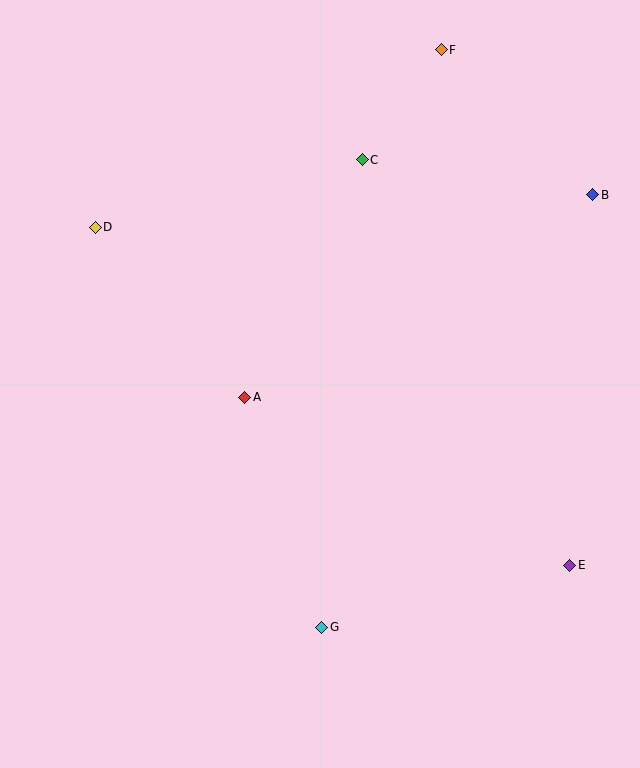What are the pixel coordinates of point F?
Point F is at (441, 50).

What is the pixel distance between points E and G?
The distance between E and G is 256 pixels.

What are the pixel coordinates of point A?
Point A is at (245, 397).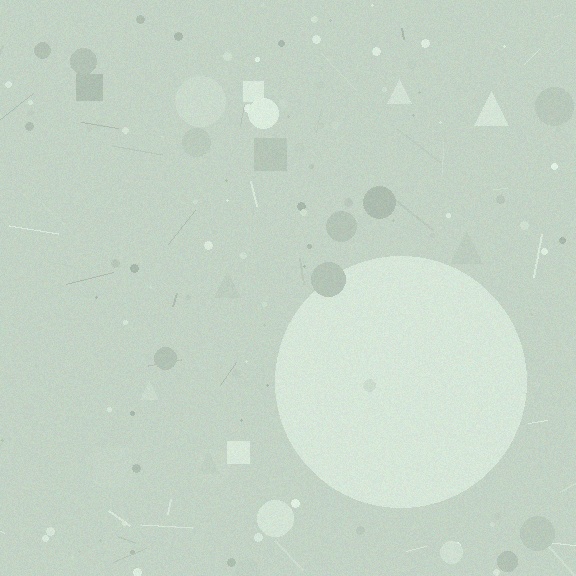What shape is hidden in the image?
A circle is hidden in the image.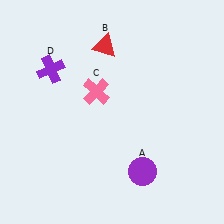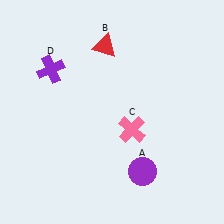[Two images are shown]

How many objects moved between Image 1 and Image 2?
1 object moved between the two images.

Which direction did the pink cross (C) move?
The pink cross (C) moved down.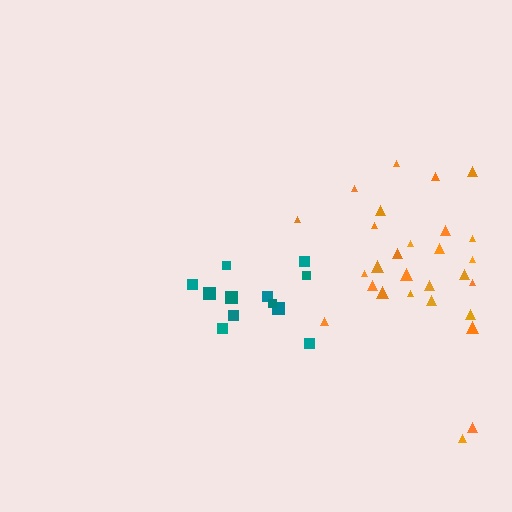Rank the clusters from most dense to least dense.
orange, teal.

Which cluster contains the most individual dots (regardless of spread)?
Orange (28).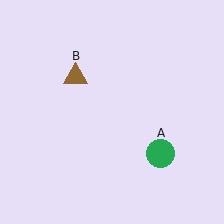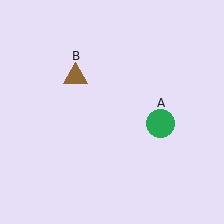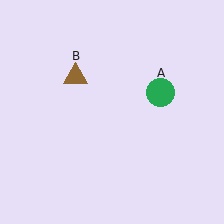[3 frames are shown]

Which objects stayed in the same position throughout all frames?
Brown triangle (object B) remained stationary.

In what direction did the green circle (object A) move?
The green circle (object A) moved up.